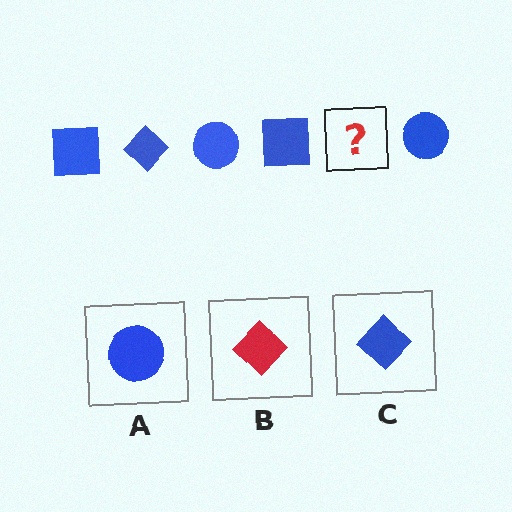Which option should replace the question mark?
Option C.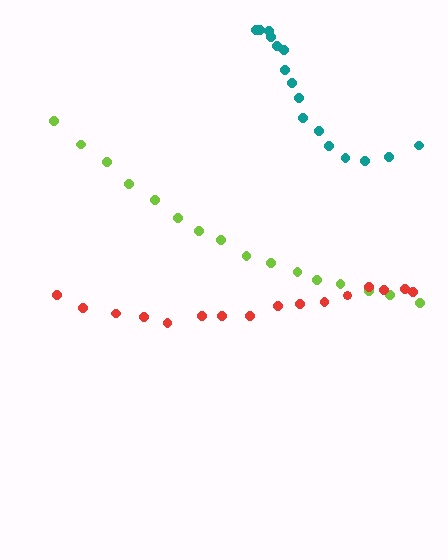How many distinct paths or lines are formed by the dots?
There are 3 distinct paths.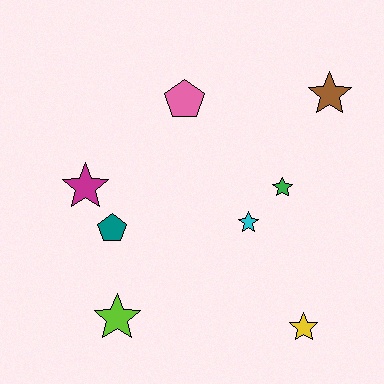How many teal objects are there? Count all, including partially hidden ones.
There is 1 teal object.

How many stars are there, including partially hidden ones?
There are 6 stars.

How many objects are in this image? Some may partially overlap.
There are 8 objects.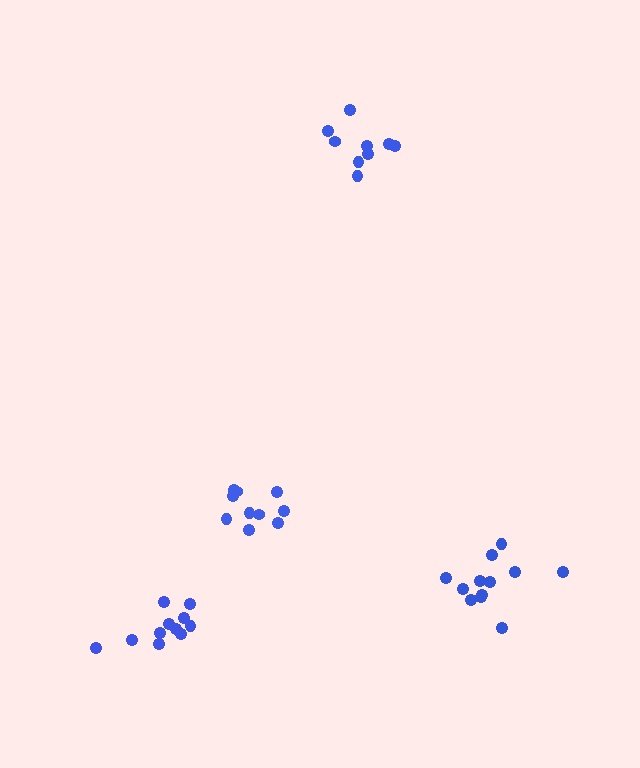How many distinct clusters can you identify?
There are 4 distinct clusters.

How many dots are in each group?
Group 1: 11 dots, Group 2: 12 dots, Group 3: 9 dots, Group 4: 10 dots (42 total).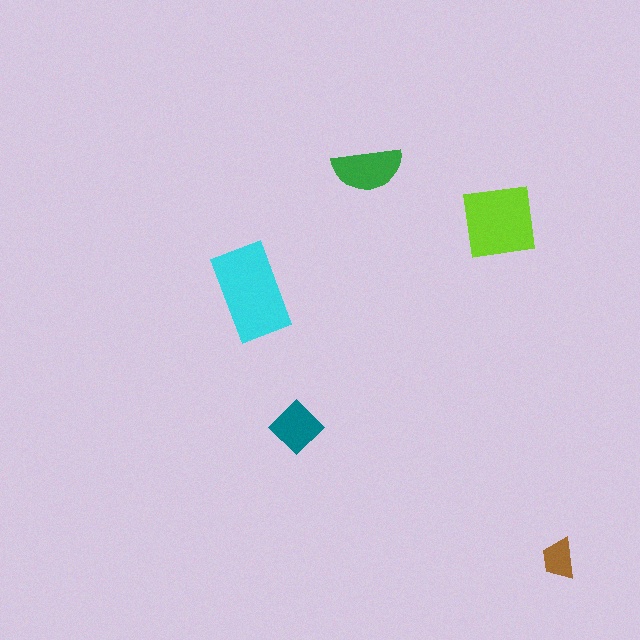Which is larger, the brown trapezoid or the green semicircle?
The green semicircle.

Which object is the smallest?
The brown trapezoid.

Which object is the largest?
The cyan rectangle.